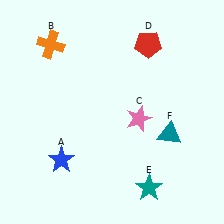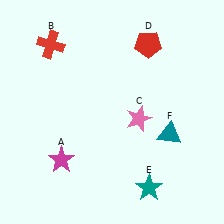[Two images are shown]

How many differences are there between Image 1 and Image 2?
There are 2 differences between the two images.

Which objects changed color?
A changed from blue to magenta. B changed from orange to red.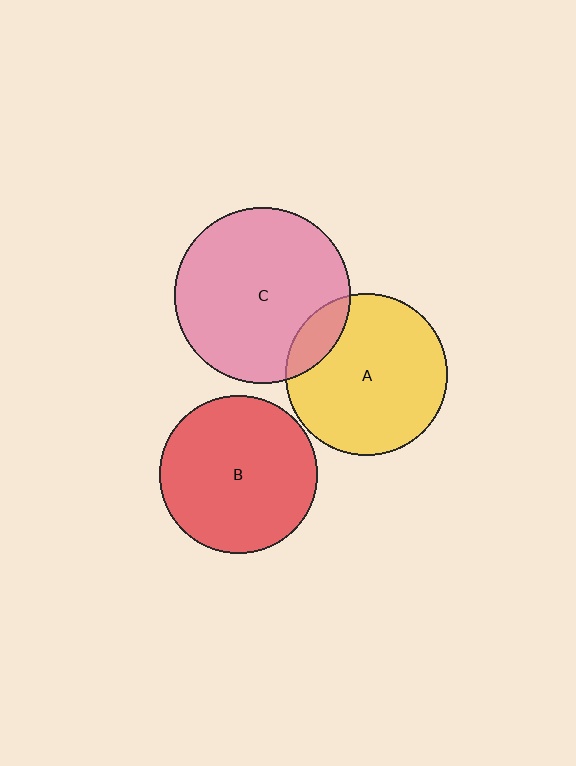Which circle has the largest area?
Circle C (pink).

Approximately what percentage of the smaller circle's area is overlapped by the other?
Approximately 15%.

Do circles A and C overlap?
Yes.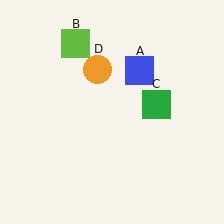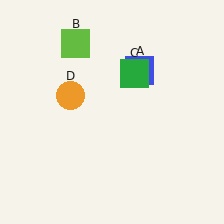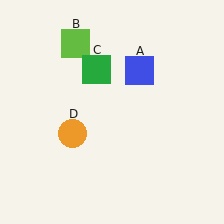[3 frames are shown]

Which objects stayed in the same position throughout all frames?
Blue square (object A) and lime square (object B) remained stationary.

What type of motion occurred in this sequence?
The green square (object C), orange circle (object D) rotated counterclockwise around the center of the scene.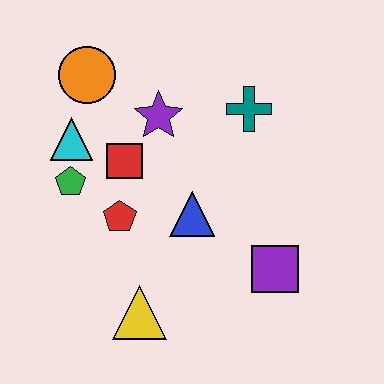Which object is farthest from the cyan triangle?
The purple square is farthest from the cyan triangle.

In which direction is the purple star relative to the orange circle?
The purple star is to the right of the orange circle.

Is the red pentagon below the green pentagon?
Yes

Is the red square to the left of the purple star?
Yes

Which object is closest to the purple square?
The blue triangle is closest to the purple square.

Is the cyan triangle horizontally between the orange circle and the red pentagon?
No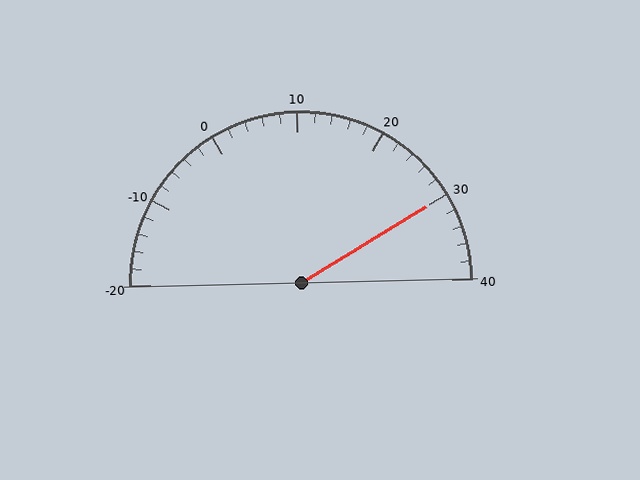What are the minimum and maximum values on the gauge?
The gauge ranges from -20 to 40.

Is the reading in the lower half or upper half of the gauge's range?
The reading is in the upper half of the range (-20 to 40).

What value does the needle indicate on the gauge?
The needle indicates approximately 30.